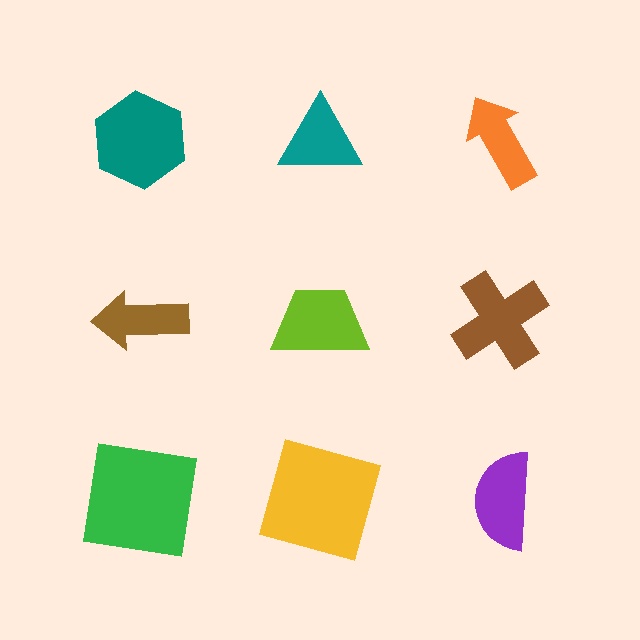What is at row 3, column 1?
A green square.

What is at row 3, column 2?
A yellow square.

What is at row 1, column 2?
A teal triangle.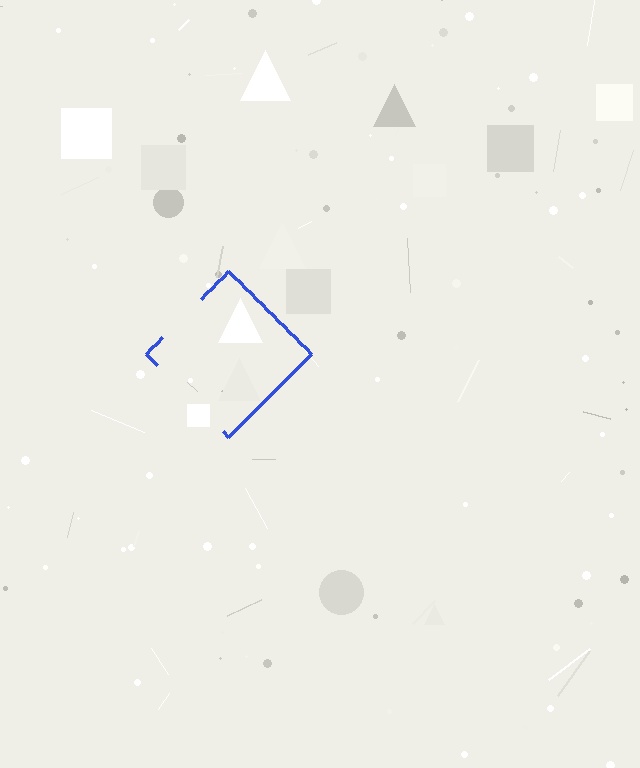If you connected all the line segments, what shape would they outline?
They would outline a diamond.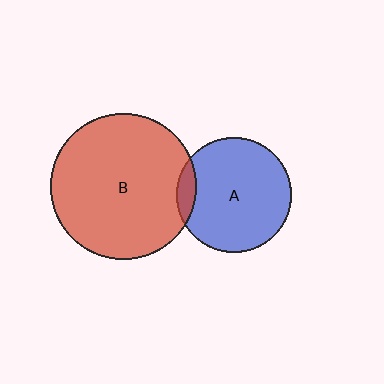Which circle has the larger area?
Circle B (red).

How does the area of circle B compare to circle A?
Approximately 1.6 times.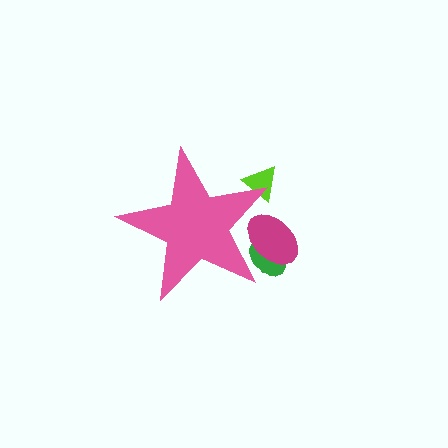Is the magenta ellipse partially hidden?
Yes, the magenta ellipse is partially hidden behind the pink star.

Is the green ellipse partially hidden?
Yes, the green ellipse is partially hidden behind the pink star.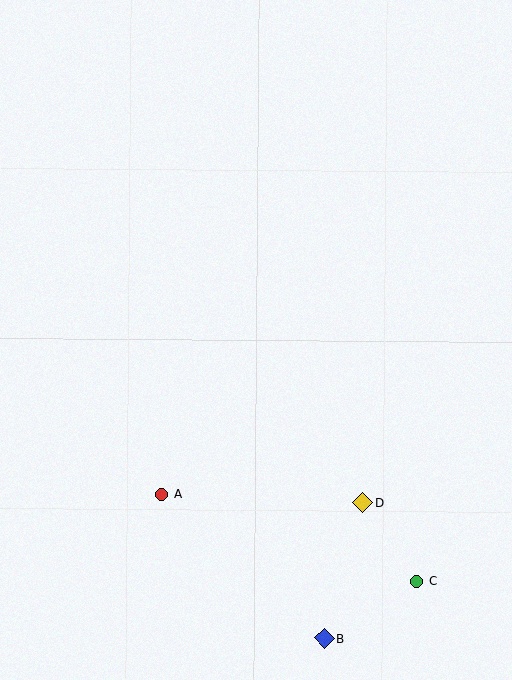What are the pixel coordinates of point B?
Point B is at (324, 638).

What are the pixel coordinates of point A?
Point A is at (162, 495).